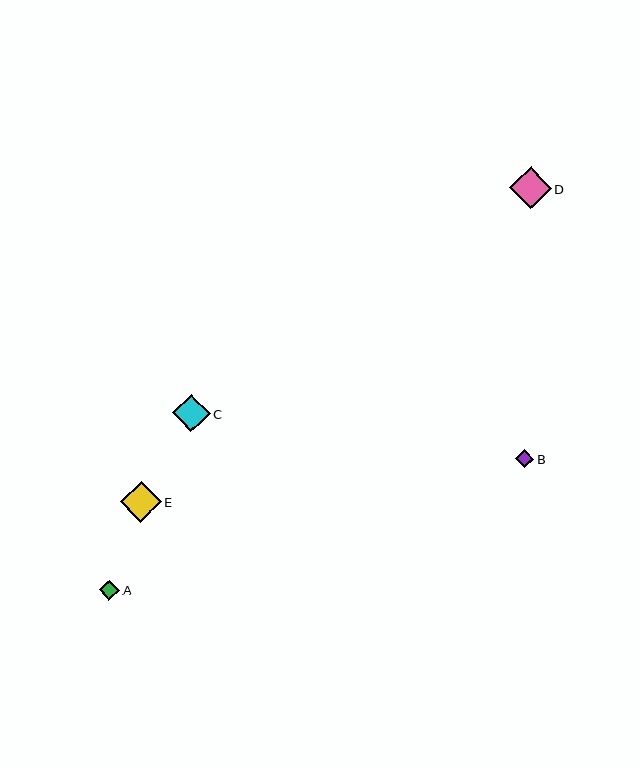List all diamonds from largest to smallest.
From largest to smallest: D, E, C, A, B.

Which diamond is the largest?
Diamond D is the largest with a size of approximately 42 pixels.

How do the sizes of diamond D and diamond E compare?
Diamond D and diamond E are approximately the same size.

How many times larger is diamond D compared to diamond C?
Diamond D is approximately 1.1 times the size of diamond C.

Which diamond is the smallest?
Diamond B is the smallest with a size of approximately 18 pixels.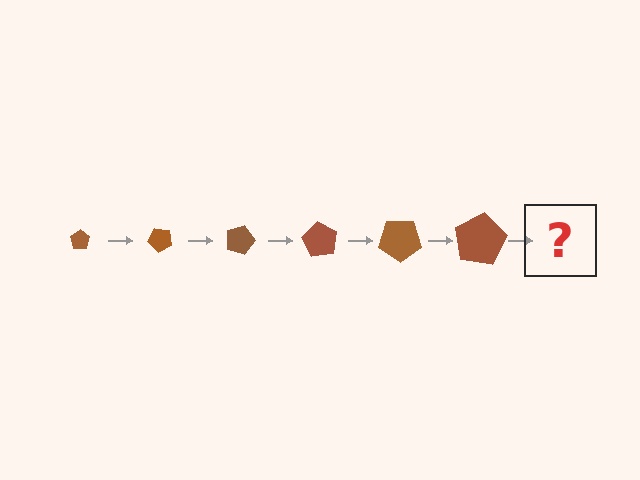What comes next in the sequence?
The next element should be a pentagon, larger than the previous one and rotated 270 degrees from the start.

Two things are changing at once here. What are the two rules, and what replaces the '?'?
The two rules are that the pentagon grows larger each step and it rotates 45 degrees each step. The '?' should be a pentagon, larger than the previous one and rotated 270 degrees from the start.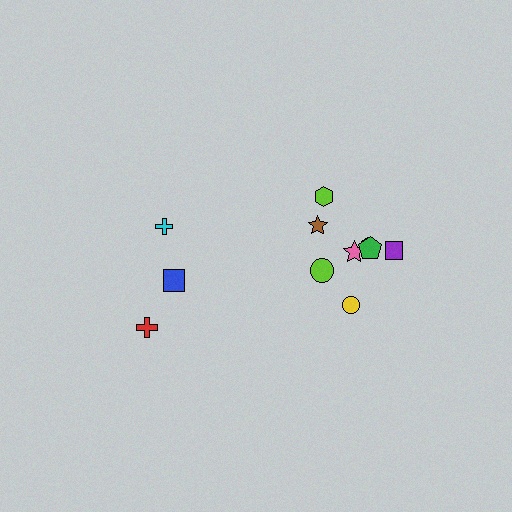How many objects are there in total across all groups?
There are 11 objects.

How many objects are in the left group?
There are 3 objects.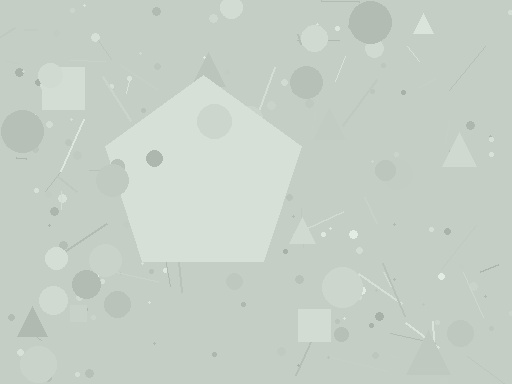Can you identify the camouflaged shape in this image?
The camouflaged shape is a pentagon.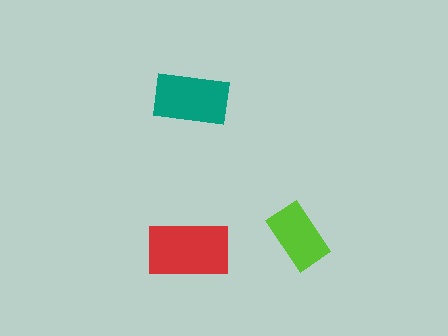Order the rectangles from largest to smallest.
the red one, the teal one, the lime one.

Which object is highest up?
The teal rectangle is topmost.